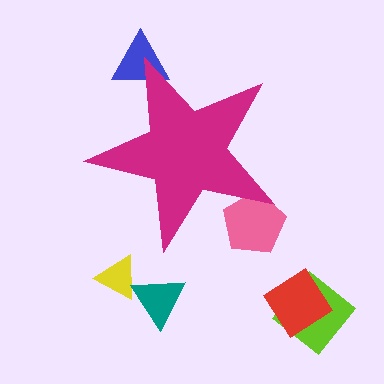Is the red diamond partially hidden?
No, the red diamond is fully visible.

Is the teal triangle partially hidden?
No, the teal triangle is fully visible.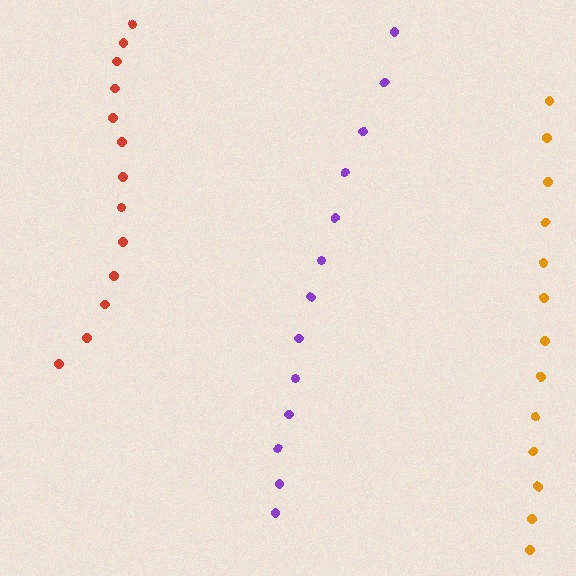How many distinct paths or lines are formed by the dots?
There are 3 distinct paths.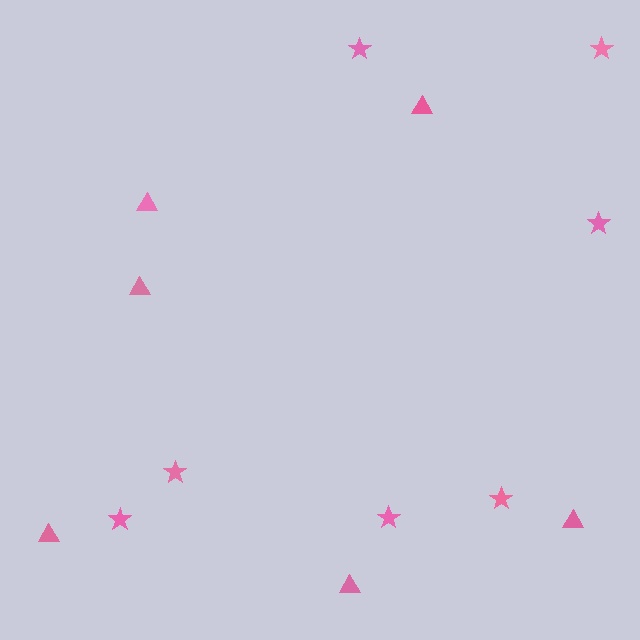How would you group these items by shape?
There are 2 groups: one group of triangles (6) and one group of stars (7).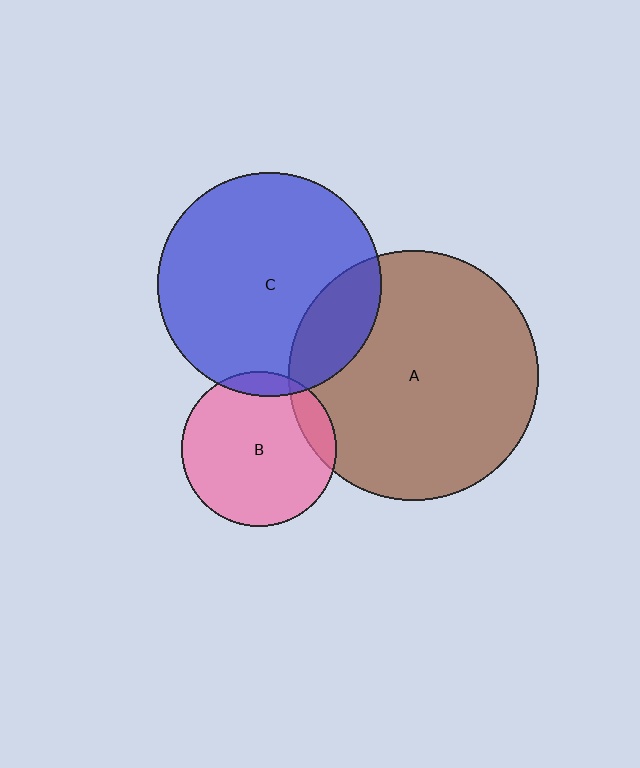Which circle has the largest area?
Circle A (brown).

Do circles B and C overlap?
Yes.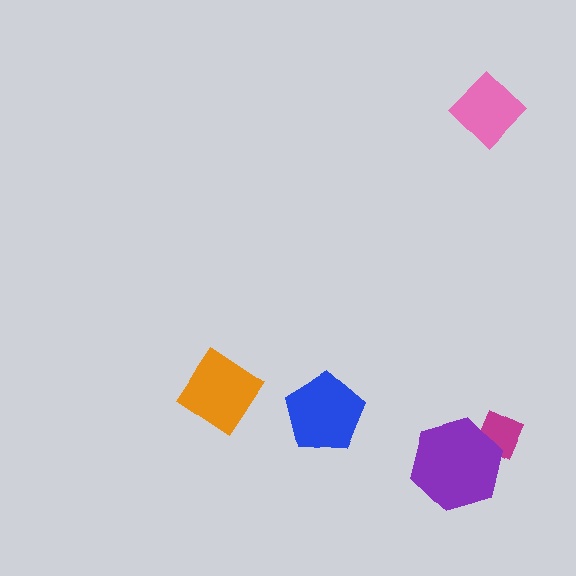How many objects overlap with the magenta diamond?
1 object overlaps with the magenta diamond.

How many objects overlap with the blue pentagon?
0 objects overlap with the blue pentagon.